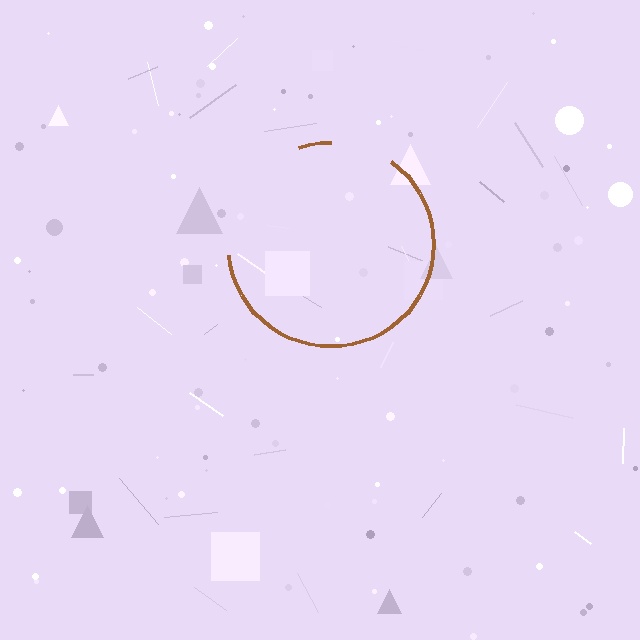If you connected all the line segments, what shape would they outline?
They would outline a circle.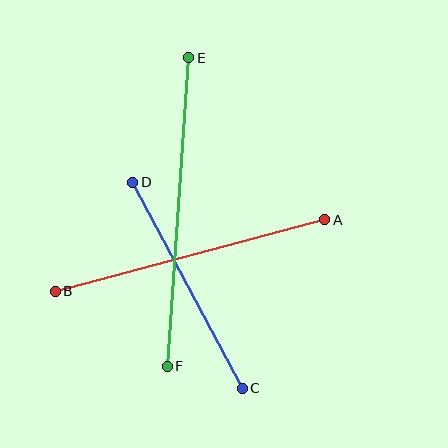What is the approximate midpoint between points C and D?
The midpoint is at approximately (188, 285) pixels.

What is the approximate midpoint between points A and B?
The midpoint is at approximately (190, 256) pixels.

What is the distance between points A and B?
The distance is approximately 279 pixels.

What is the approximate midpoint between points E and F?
The midpoint is at approximately (178, 212) pixels.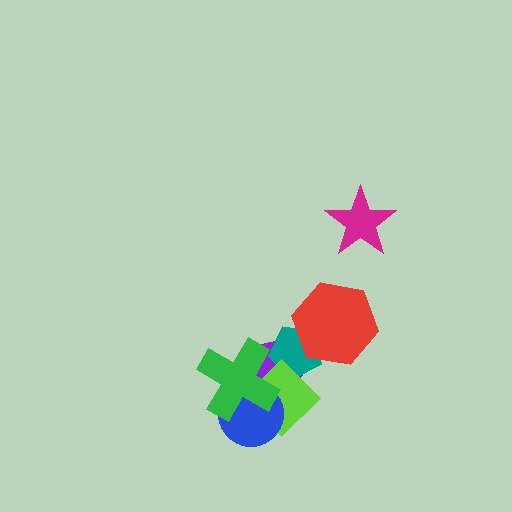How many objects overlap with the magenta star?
0 objects overlap with the magenta star.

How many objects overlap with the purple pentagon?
4 objects overlap with the purple pentagon.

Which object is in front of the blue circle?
The green cross is in front of the blue circle.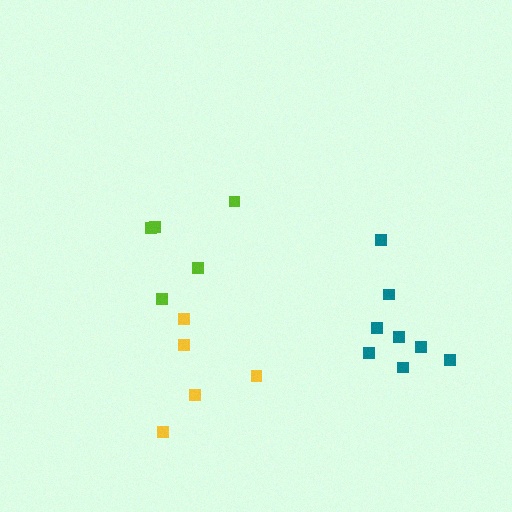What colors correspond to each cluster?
The clusters are colored: yellow, lime, teal.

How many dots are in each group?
Group 1: 5 dots, Group 2: 5 dots, Group 3: 8 dots (18 total).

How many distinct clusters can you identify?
There are 3 distinct clusters.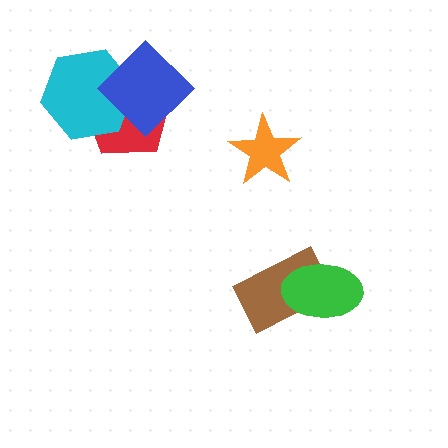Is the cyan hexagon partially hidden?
Yes, it is partially covered by another shape.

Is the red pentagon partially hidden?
Yes, it is partially covered by another shape.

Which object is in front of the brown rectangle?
The green ellipse is in front of the brown rectangle.